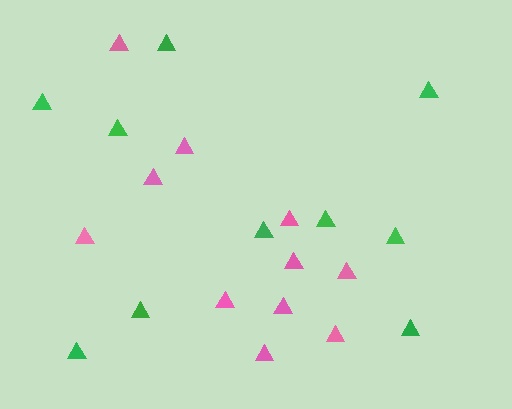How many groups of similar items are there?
There are 2 groups: one group of pink triangles (11) and one group of green triangles (10).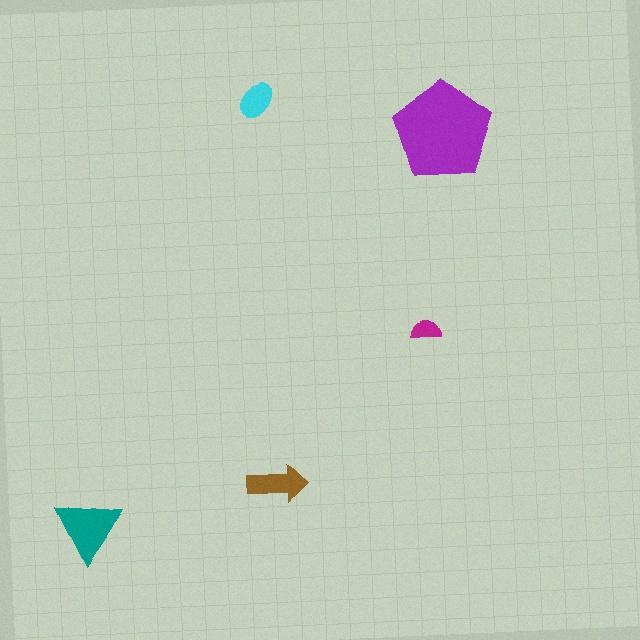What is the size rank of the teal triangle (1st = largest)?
2nd.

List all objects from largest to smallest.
The purple pentagon, the teal triangle, the brown arrow, the cyan ellipse, the magenta semicircle.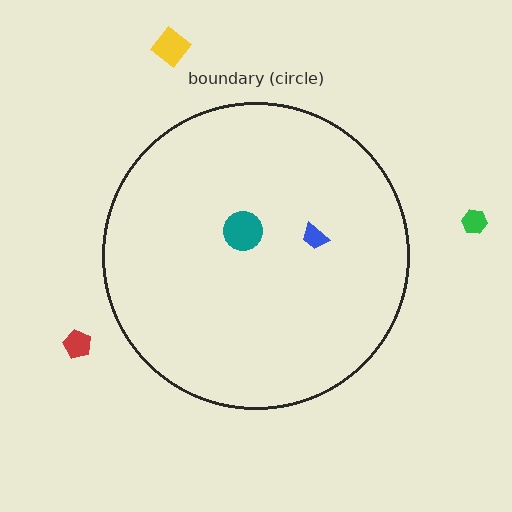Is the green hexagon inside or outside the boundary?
Outside.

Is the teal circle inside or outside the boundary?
Inside.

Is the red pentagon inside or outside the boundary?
Outside.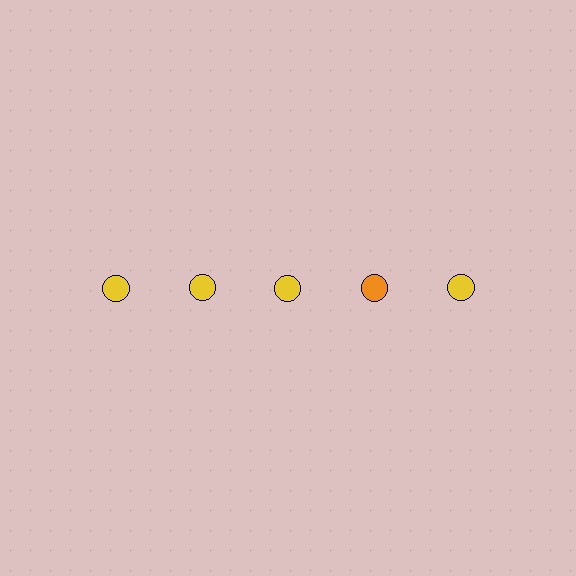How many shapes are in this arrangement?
There are 5 shapes arranged in a grid pattern.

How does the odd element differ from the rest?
It has a different color: orange instead of yellow.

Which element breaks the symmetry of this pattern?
The orange circle in the top row, second from right column breaks the symmetry. All other shapes are yellow circles.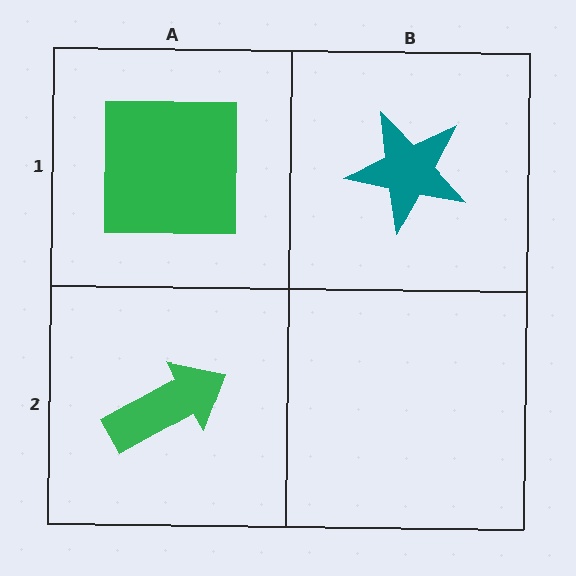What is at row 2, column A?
A green arrow.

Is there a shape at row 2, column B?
No, that cell is empty.